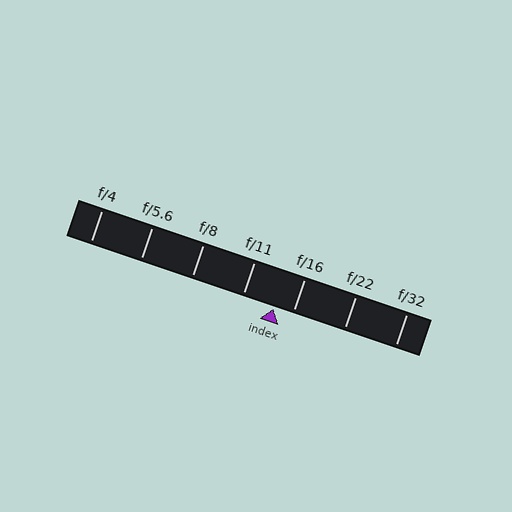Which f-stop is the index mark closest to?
The index mark is closest to f/16.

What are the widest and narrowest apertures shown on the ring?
The widest aperture shown is f/4 and the narrowest is f/32.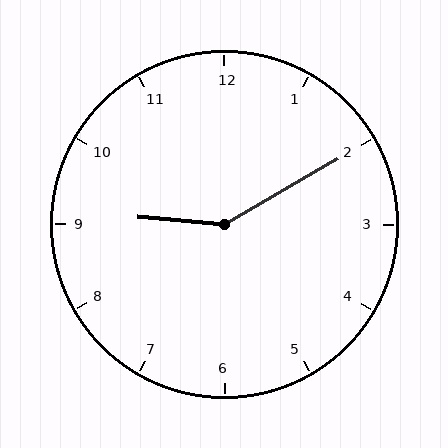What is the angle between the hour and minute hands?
Approximately 145 degrees.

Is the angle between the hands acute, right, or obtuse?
It is obtuse.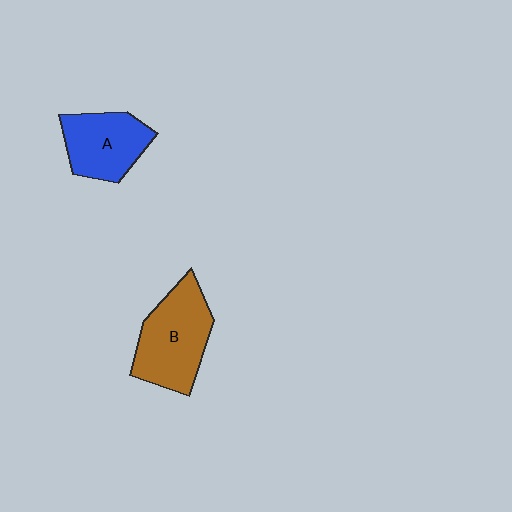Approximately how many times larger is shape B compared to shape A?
Approximately 1.3 times.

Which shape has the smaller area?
Shape A (blue).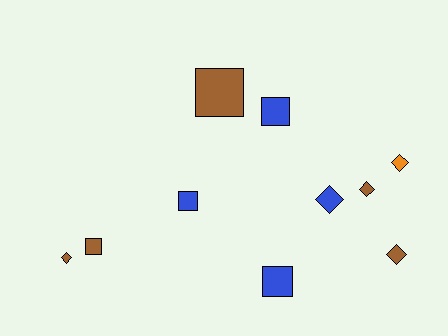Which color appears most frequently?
Brown, with 5 objects.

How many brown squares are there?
There are 2 brown squares.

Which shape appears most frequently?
Square, with 5 objects.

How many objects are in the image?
There are 10 objects.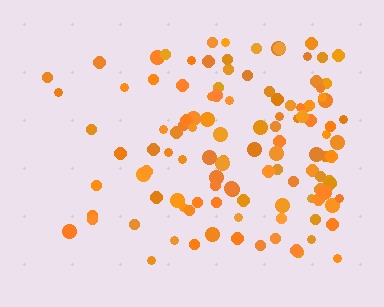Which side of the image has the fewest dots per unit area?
The left.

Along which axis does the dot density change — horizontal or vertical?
Horizontal.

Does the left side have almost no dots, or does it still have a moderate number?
Still a moderate number, just noticeably fewer than the right.